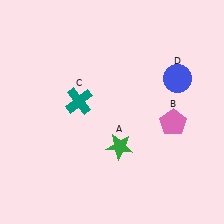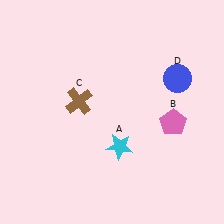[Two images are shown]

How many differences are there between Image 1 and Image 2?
There are 2 differences between the two images.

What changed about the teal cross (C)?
In Image 1, C is teal. In Image 2, it changed to brown.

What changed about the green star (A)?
In Image 1, A is green. In Image 2, it changed to cyan.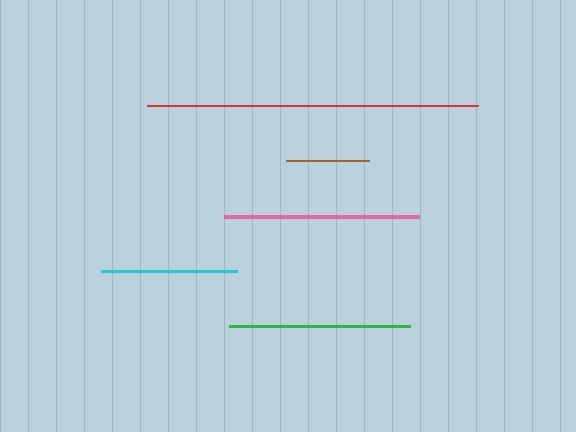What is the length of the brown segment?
The brown segment is approximately 83 pixels long.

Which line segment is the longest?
The red line is the longest at approximately 331 pixels.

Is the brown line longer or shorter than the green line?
The green line is longer than the brown line.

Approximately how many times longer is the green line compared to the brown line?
The green line is approximately 2.2 times the length of the brown line.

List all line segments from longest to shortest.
From longest to shortest: red, pink, green, cyan, brown.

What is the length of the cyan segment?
The cyan segment is approximately 136 pixels long.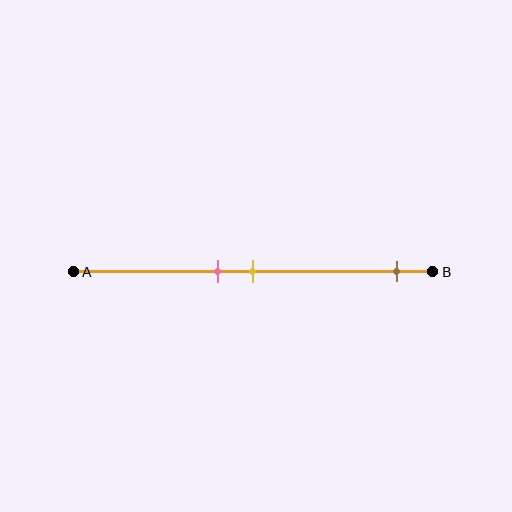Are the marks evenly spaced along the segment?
No, the marks are not evenly spaced.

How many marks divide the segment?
There are 3 marks dividing the segment.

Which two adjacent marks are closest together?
The pink and yellow marks are the closest adjacent pair.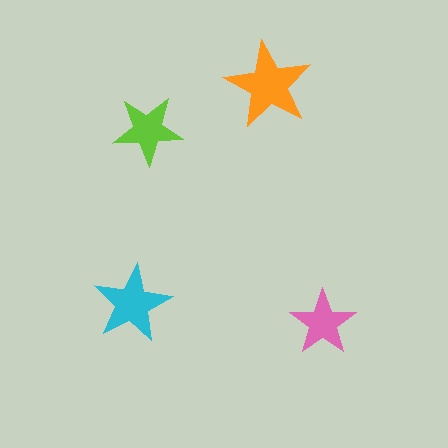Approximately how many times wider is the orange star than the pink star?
About 1.5 times wider.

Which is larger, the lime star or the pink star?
The lime one.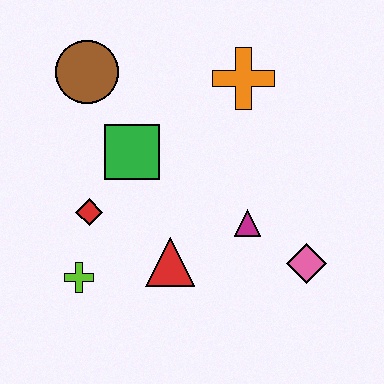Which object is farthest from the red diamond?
The pink diamond is farthest from the red diamond.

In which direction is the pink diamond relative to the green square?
The pink diamond is to the right of the green square.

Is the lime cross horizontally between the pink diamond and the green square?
No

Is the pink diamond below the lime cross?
No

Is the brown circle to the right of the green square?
No